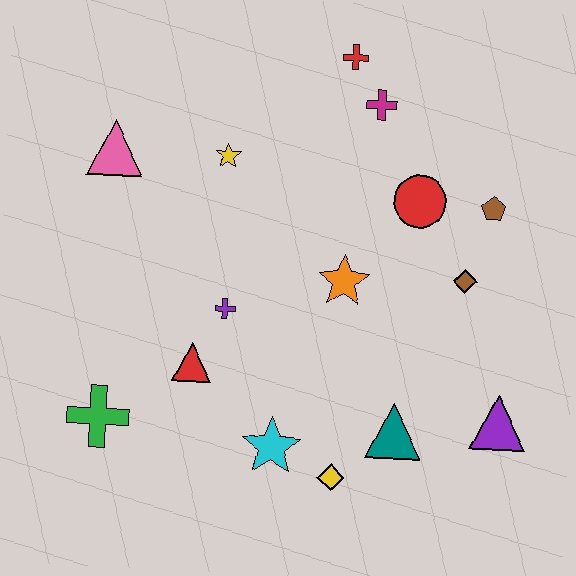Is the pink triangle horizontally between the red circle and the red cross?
No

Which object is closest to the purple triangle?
The teal triangle is closest to the purple triangle.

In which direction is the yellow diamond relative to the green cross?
The yellow diamond is to the right of the green cross.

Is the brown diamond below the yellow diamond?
No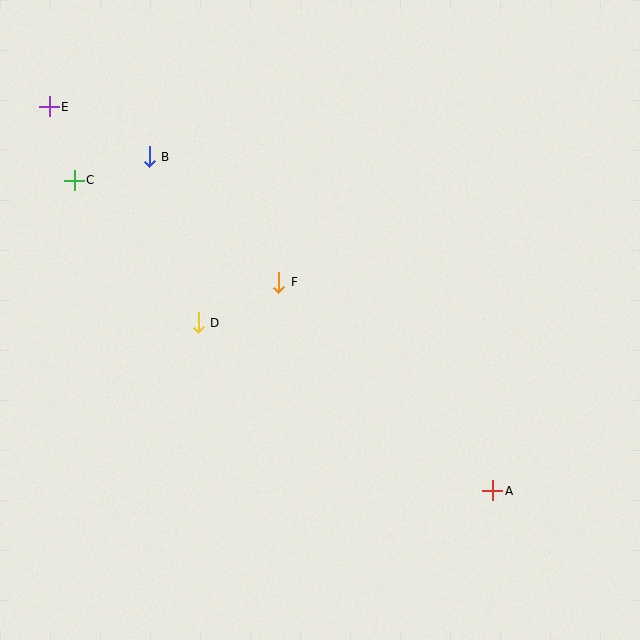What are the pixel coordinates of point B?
Point B is at (149, 157).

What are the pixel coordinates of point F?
Point F is at (279, 282).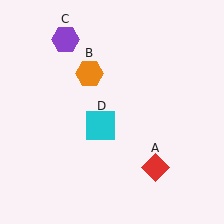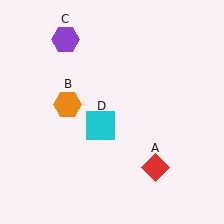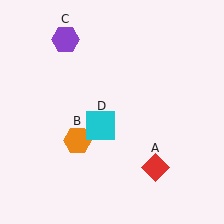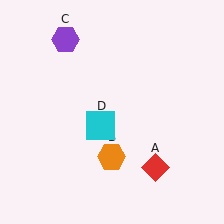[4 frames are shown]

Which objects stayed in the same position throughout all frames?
Red diamond (object A) and purple hexagon (object C) and cyan square (object D) remained stationary.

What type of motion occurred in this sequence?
The orange hexagon (object B) rotated counterclockwise around the center of the scene.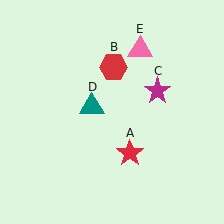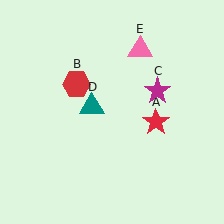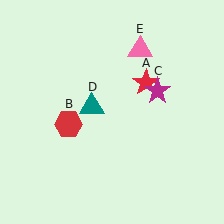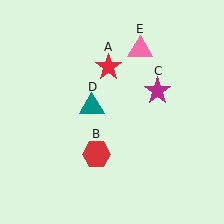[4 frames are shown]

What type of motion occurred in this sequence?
The red star (object A), red hexagon (object B) rotated counterclockwise around the center of the scene.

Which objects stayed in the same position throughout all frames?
Magenta star (object C) and teal triangle (object D) and pink triangle (object E) remained stationary.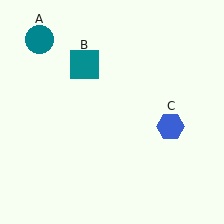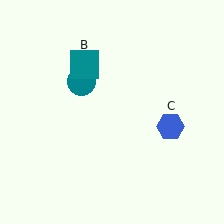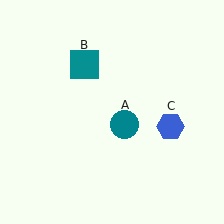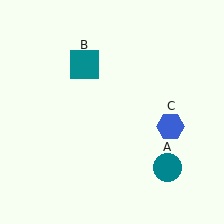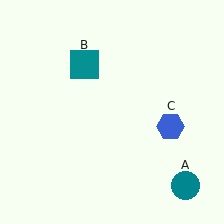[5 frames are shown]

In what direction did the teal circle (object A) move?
The teal circle (object A) moved down and to the right.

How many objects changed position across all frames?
1 object changed position: teal circle (object A).